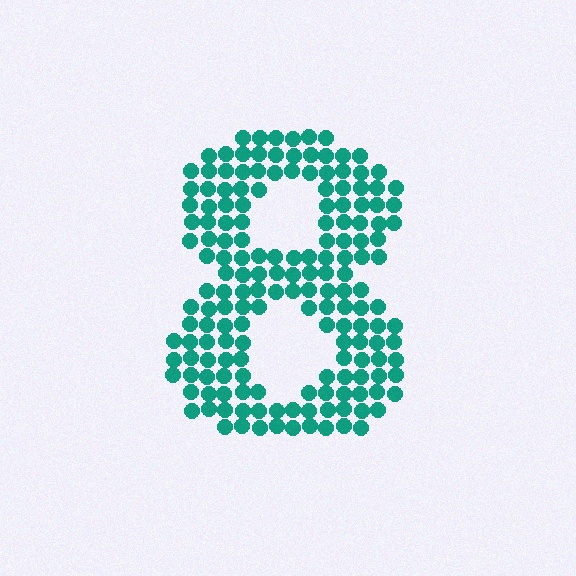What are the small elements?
The small elements are circles.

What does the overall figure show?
The overall figure shows the digit 8.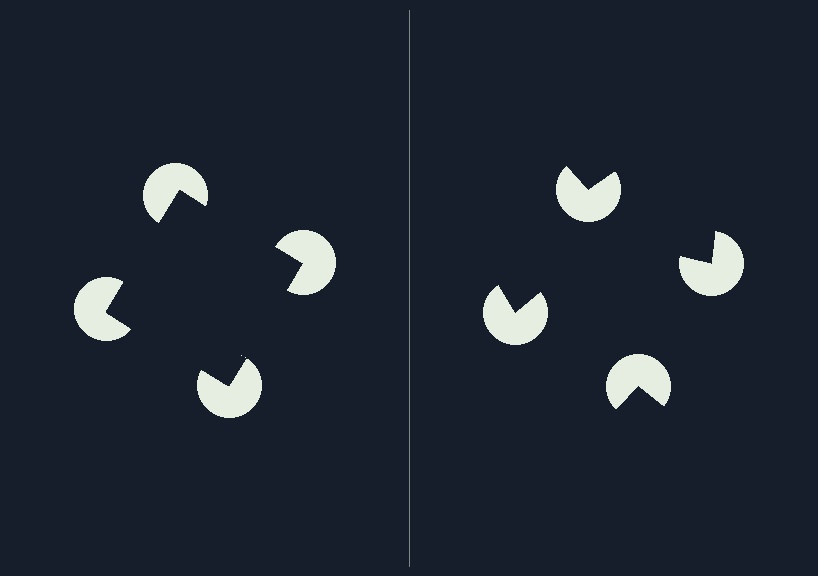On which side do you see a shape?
An illusory square appears on the left side. On the right side the wedge cuts are rotated, so no coherent shape forms.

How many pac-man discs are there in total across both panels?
8 — 4 on each side.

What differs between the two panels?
The pac-man discs are positioned identically on both sides; only the wedge orientations differ. On the left they align to a square; on the right they are misaligned.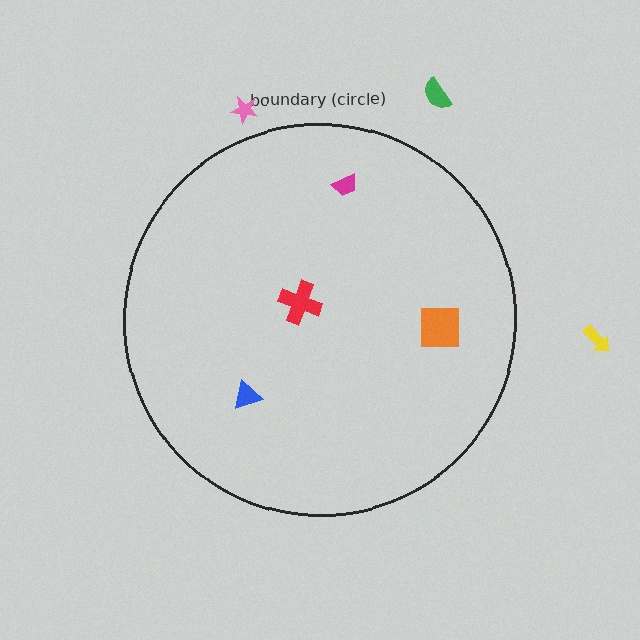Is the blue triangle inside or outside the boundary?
Inside.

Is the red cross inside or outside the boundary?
Inside.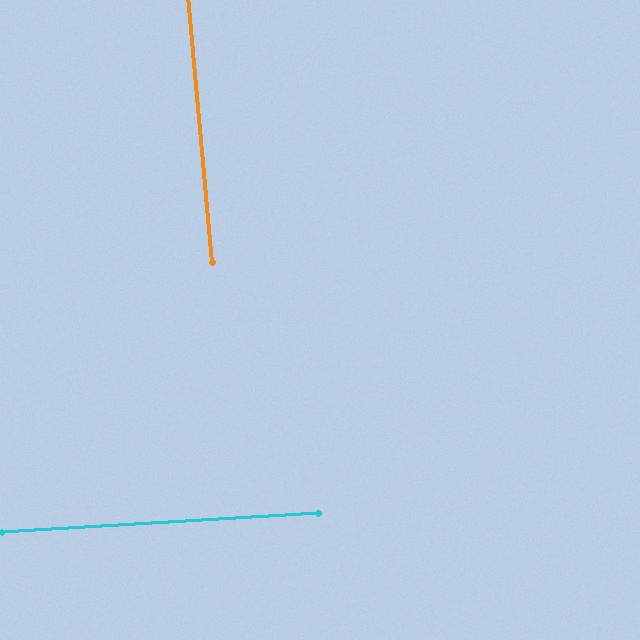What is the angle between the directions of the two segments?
Approximately 88 degrees.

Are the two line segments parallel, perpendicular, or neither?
Perpendicular — they meet at approximately 88°.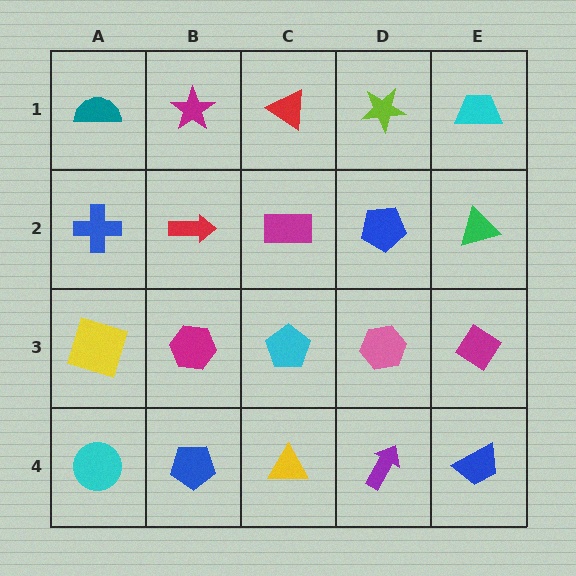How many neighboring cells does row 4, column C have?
3.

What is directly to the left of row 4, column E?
A purple arrow.